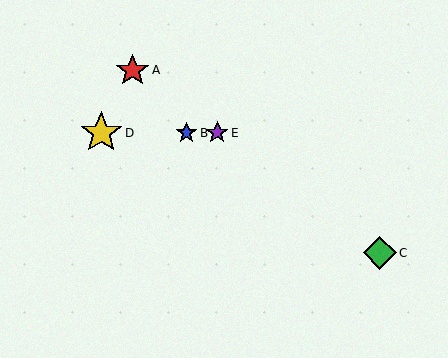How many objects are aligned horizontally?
3 objects (B, D, E) are aligned horizontally.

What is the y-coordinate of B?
Object B is at y≈133.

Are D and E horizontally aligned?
Yes, both are at y≈133.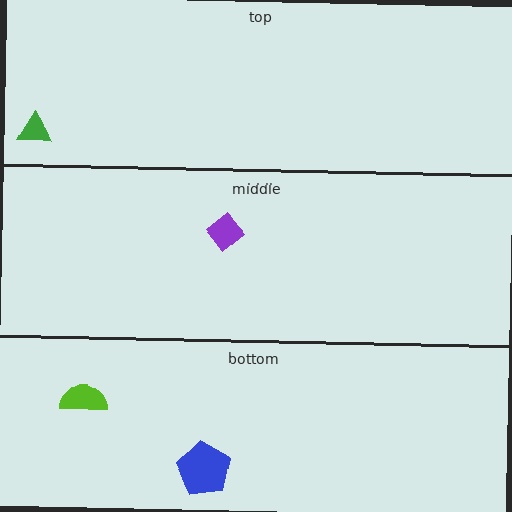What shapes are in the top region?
The green triangle.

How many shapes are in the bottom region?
2.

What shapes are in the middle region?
The purple diamond.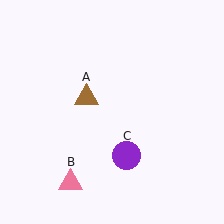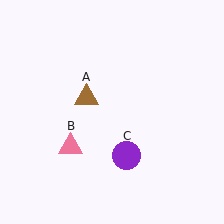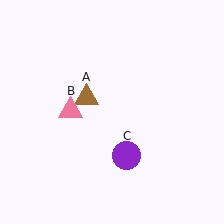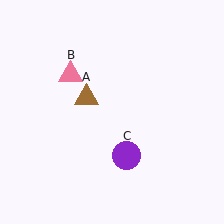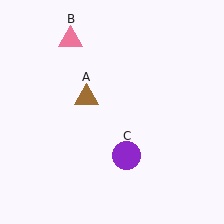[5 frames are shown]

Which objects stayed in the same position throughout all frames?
Brown triangle (object A) and purple circle (object C) remained stationary.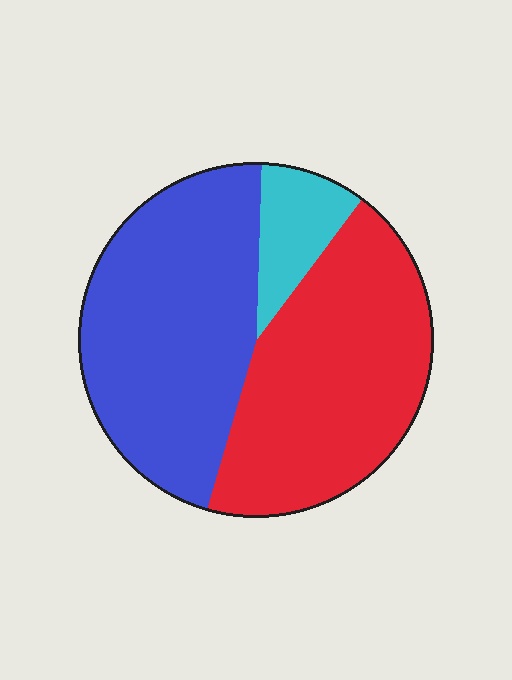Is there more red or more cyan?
Red.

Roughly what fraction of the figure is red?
Red takes up between a third and a half of the figure.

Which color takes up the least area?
Cyan, at roughly 10%.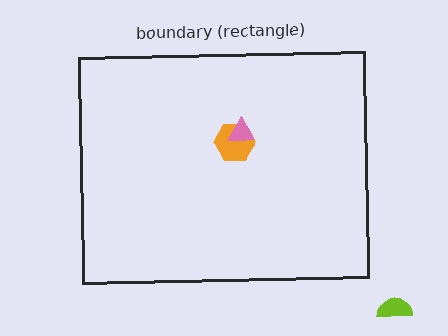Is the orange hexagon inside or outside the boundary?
Inside.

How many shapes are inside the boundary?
2 inside, 1 outside.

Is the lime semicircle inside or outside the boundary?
Outside.